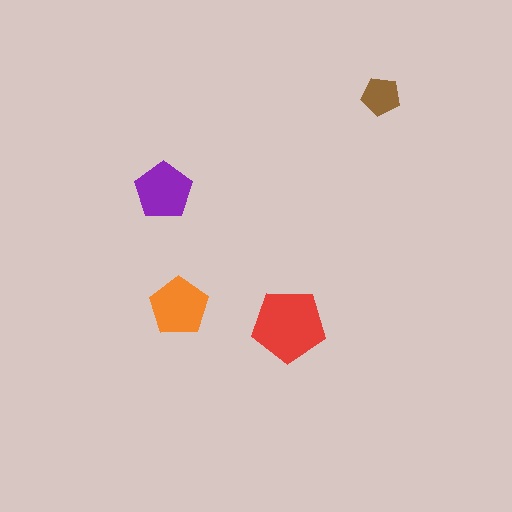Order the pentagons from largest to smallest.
the red one, the orange one, the purple one, the brown one.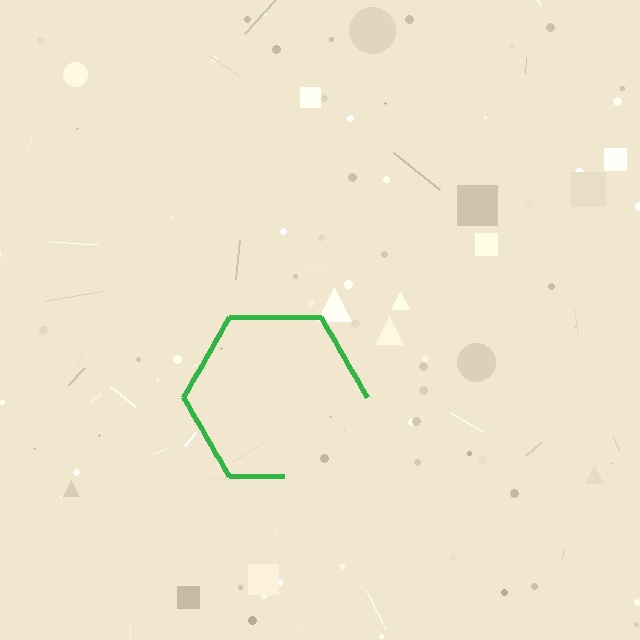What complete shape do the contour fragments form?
The contour fragments form a hexagon.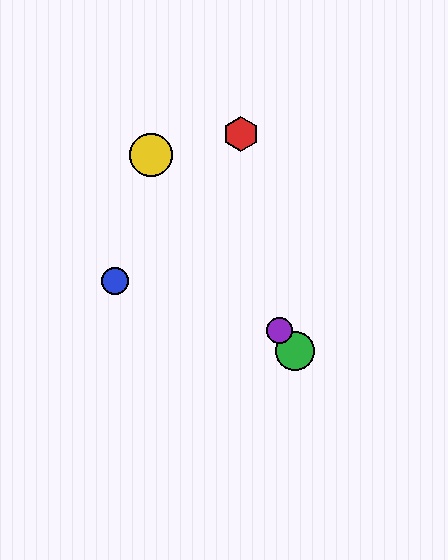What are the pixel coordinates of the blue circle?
The blue circle is at (115, 281).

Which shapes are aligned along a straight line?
The green circle, the yellow circle, the purple circle are aligned along a straight line.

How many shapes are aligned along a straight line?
3 shapes (the green circle, the yellow circle, the purple circle) are aligned along a straight line.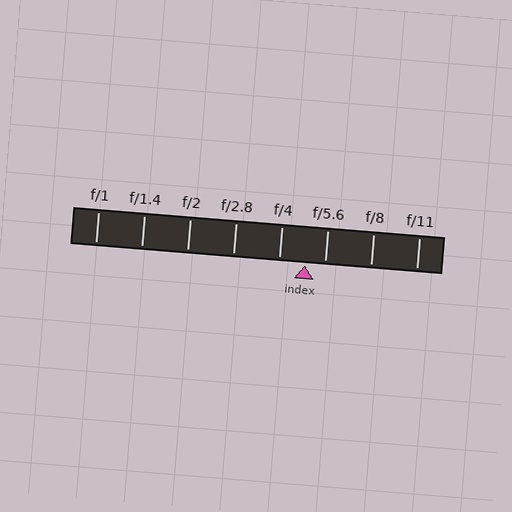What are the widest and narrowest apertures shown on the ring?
The widest aperture shown is f/1 and the narrowest is f/11.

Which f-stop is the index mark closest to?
The index mark is closest to f/5.6.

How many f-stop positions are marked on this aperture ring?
There are 8 f-stop positions marked.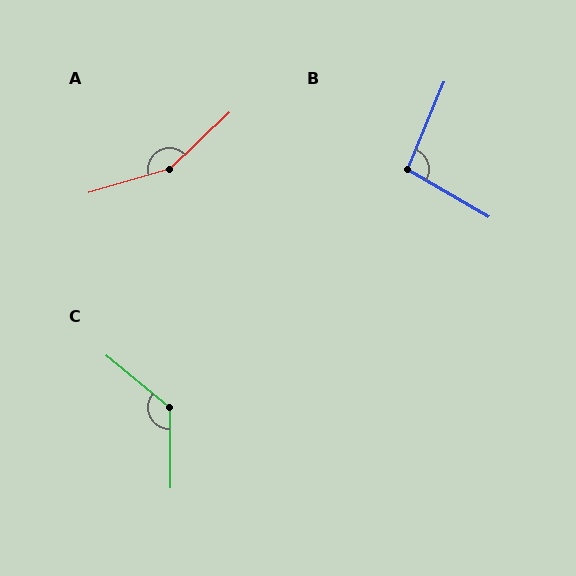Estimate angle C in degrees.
Approximately 130 degrees.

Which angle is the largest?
A, at approximately 152 degrees.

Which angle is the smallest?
B, at approximately 97 degrees.